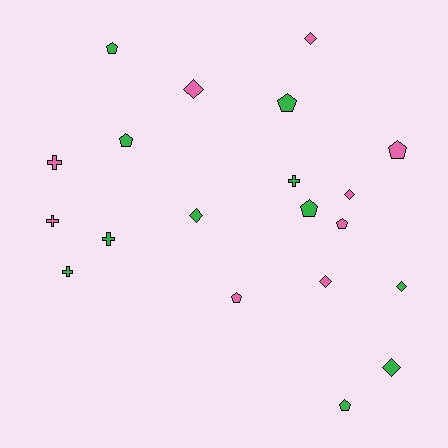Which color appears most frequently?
Green, with 11 objects.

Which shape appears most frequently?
Pentagon, with 8 objects.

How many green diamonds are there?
There are 3 green diamonds.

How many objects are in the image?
There are 20 objects.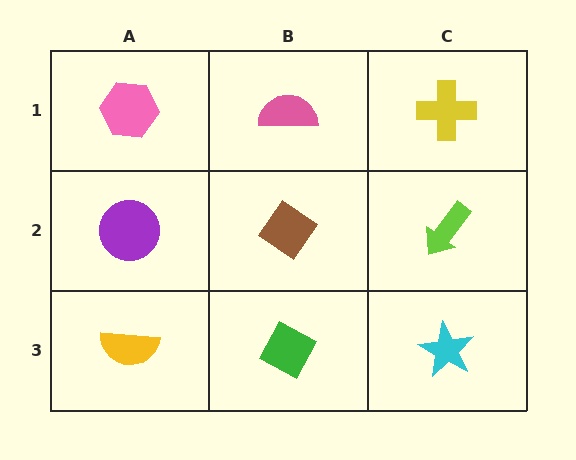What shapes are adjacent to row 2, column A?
A pink hexagon (row 1, column A), a yellow semicircle (row 3, column A), a brown diamond (row 2, column B).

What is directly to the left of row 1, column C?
A pink semicircle.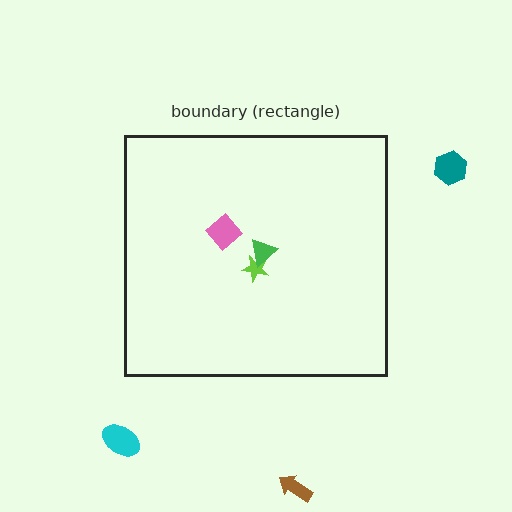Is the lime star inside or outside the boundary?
Inside.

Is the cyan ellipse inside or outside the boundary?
Outside.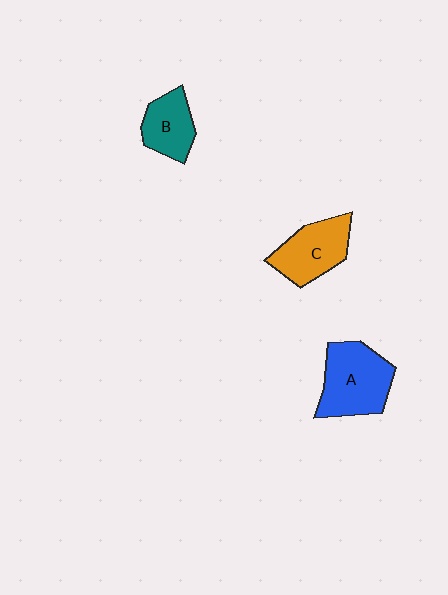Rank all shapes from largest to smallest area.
From largest to smallest: A (blue), C (orange), B (teal).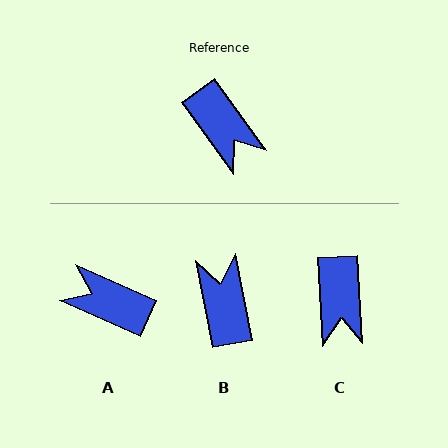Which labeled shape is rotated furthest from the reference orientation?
B, about 155 degrees away.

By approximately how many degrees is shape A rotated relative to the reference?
Approximately 150 degrees clockwise.